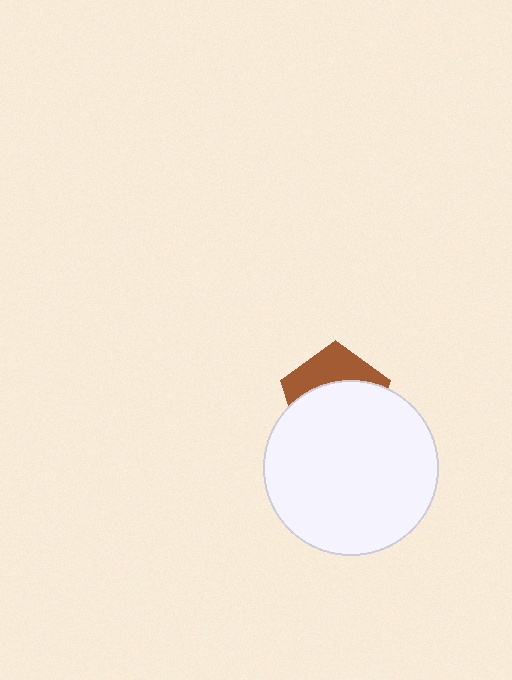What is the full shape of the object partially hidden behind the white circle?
The partially hidden object is a brown pentagon.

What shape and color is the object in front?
The object in front is a white circle.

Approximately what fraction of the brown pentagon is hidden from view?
Roughly 64% of the brown pentagon is hidden behind the white circle.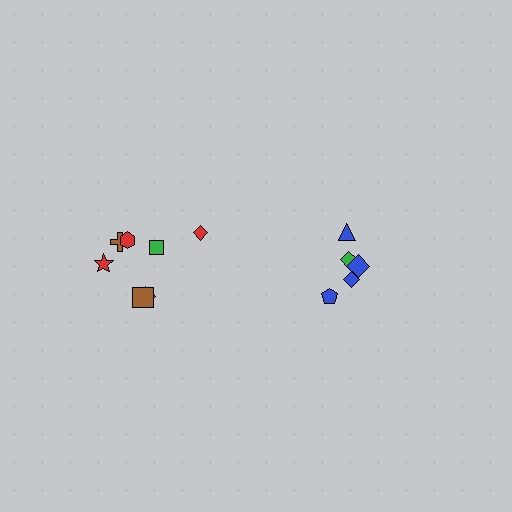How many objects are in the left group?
There are 7 objects.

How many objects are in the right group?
There are 5 objects.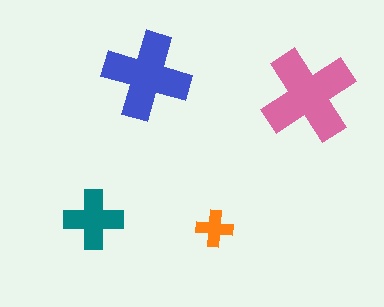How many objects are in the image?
There are 4 objects in the image.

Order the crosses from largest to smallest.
the pink one, the blue one, the teal one, the orange one.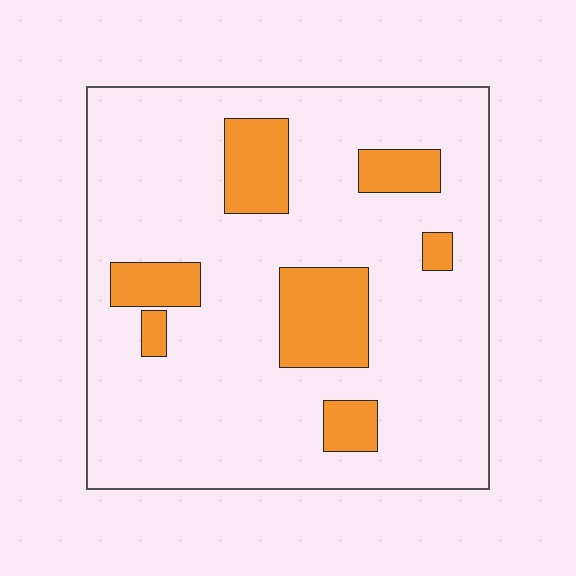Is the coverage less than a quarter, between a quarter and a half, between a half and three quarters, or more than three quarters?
Less than a quarter.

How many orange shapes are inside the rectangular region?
7.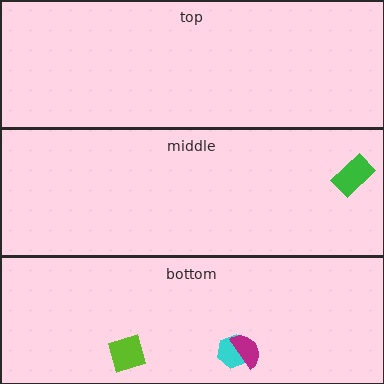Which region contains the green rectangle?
The middle region.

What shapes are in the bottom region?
The cyan hexagon, the magenta semicircle, the lime diamond.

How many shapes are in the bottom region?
3.